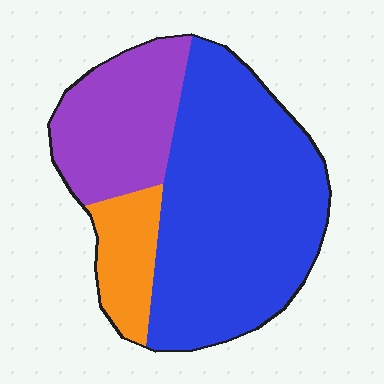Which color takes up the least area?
Orange, at roughly 15%.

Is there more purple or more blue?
Blue.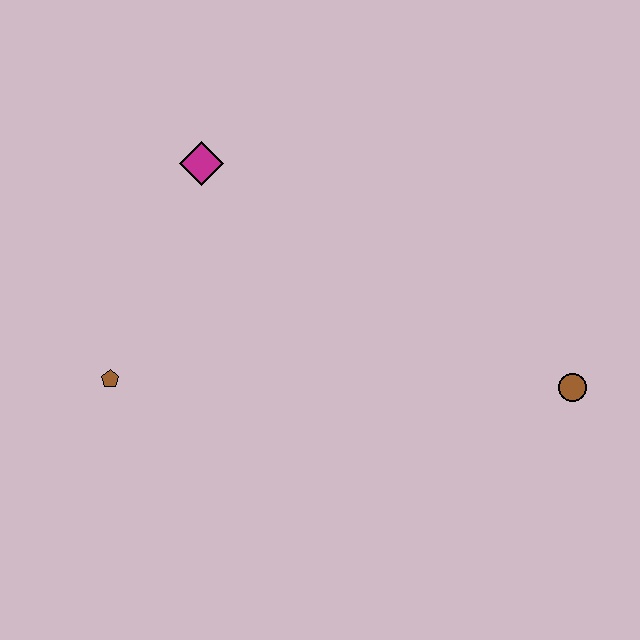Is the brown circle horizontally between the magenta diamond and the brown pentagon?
No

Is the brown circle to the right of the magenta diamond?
Yes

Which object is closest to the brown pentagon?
The magenta diamond is closest to the brown pentagon.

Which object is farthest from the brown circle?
The brown pentagon is farthest from the brown circle.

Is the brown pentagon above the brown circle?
Yes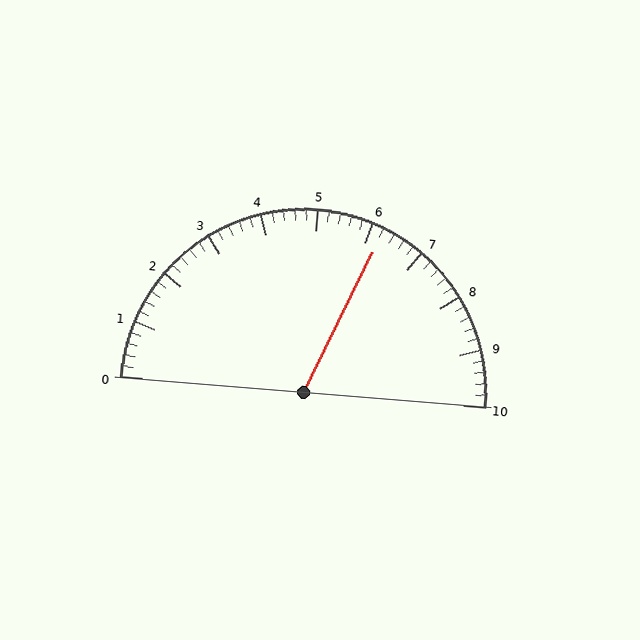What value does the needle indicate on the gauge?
The needle indicates approximately 6.2.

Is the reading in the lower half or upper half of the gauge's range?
The reading is in the upper half of the range (0 to 10).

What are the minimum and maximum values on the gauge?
The gauge ranges from 0 to 10.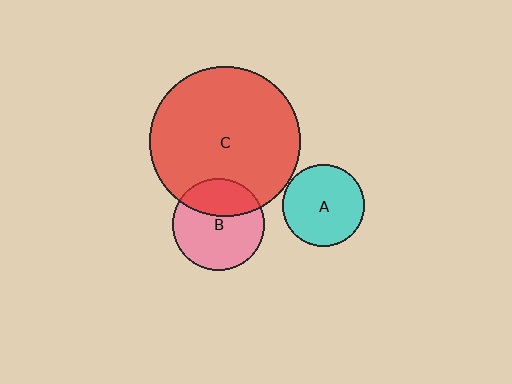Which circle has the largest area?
Circle C (red).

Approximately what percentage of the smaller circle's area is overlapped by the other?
Approximately 35%.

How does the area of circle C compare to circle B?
Approximately 2.7 times.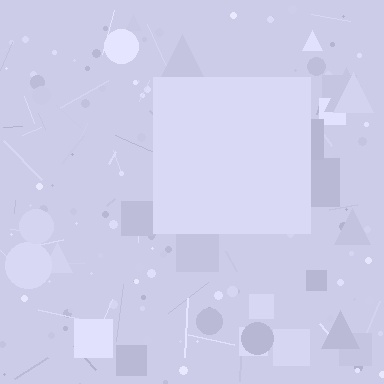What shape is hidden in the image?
A square is hidden in the image.